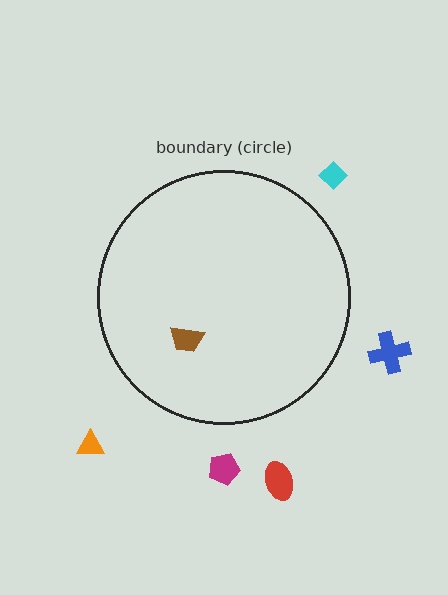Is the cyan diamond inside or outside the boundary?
Outside.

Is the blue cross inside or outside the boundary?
Outside.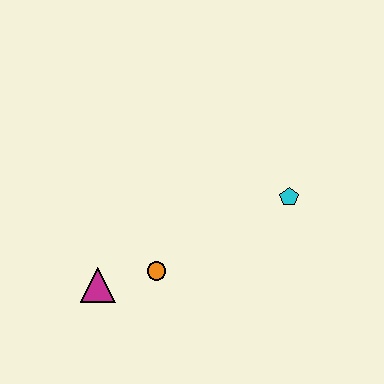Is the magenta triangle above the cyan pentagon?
No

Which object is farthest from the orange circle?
The cyan pentagon is farthest from the orange circle.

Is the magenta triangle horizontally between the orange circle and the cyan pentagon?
No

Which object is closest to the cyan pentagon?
The orange circle is closest to the cyan pentagon.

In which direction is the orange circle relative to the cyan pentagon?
The orange circle is to the left of the cyan pentagon.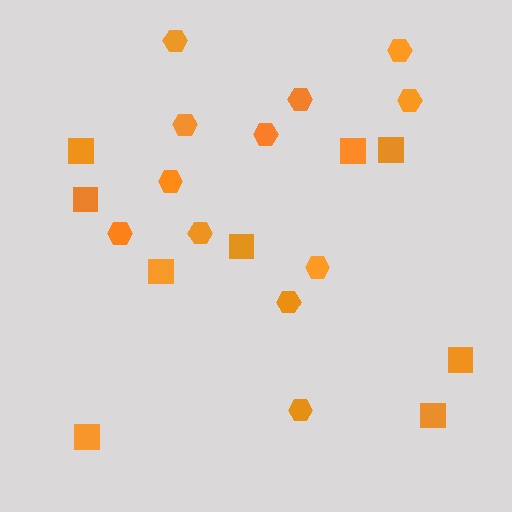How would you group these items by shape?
There are 2 groups: one group of squares (9) and one group of hexagons (12).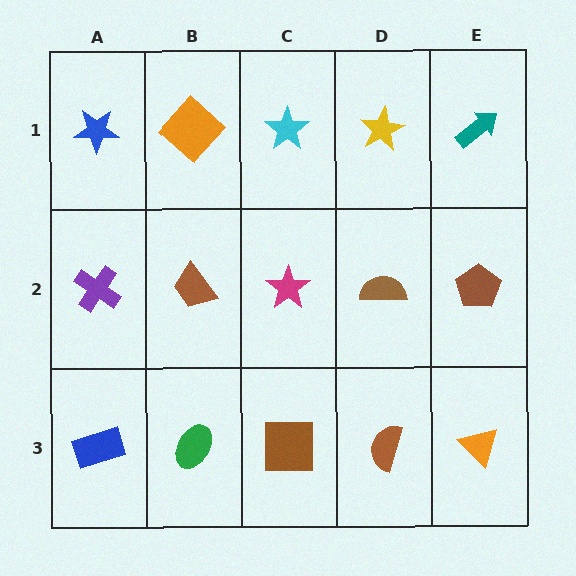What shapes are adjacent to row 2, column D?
A yellow star (row 1, column D), a brown semicircle (row 3, column D), a magenta star (row 2, column C), a brown pentagon (row 2, column E).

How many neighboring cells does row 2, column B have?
4.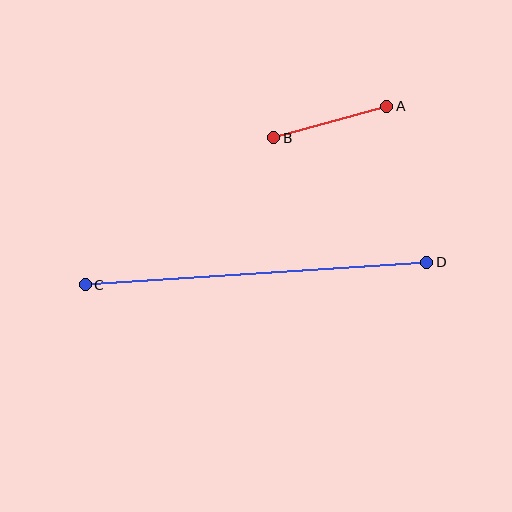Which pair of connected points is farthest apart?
Points C and D are farthest apart.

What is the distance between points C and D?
The distance is approximately 342 pixels.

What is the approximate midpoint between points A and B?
The midpoint is at approximately (330, 122) pixels.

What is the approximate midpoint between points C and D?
The midpoint is at approximately (256, 274) pixels.